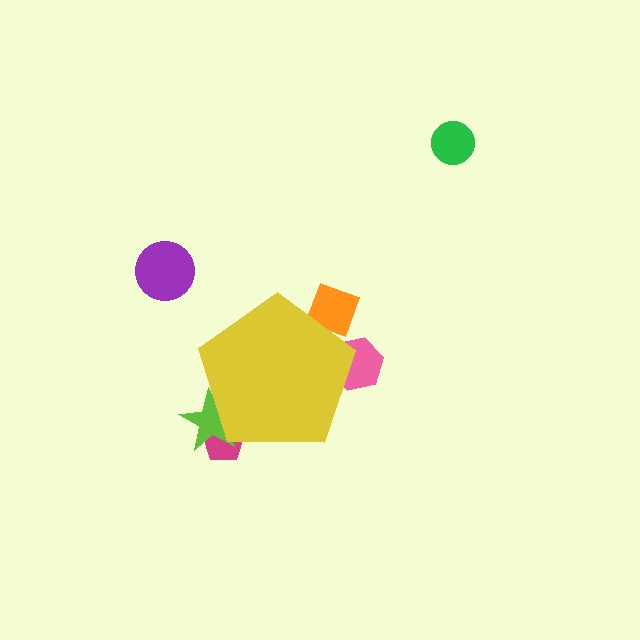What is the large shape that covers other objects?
A yellow pentagon.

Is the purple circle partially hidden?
No, the purple circle is fully visible.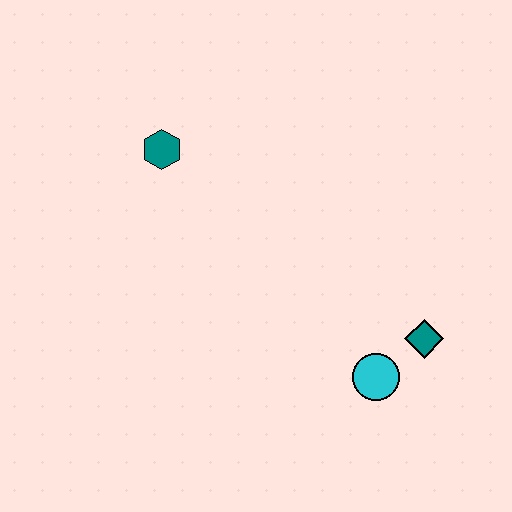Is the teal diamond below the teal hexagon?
Yes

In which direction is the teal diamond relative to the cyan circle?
The teal diamond is to the right of the cyan circle.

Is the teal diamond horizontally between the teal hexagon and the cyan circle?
No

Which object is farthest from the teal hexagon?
The teal diamond is farthest from the teal hexagon.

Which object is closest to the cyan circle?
The teal diamond is closest to the cyan circle.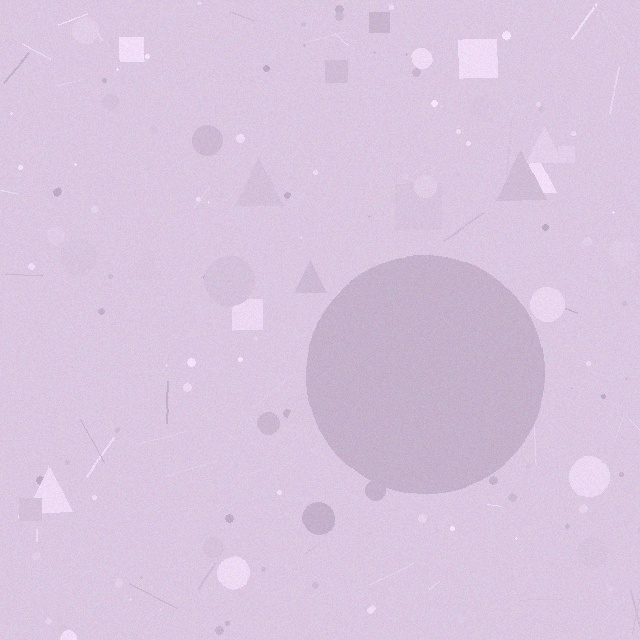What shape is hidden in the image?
A circle is hidden in the image.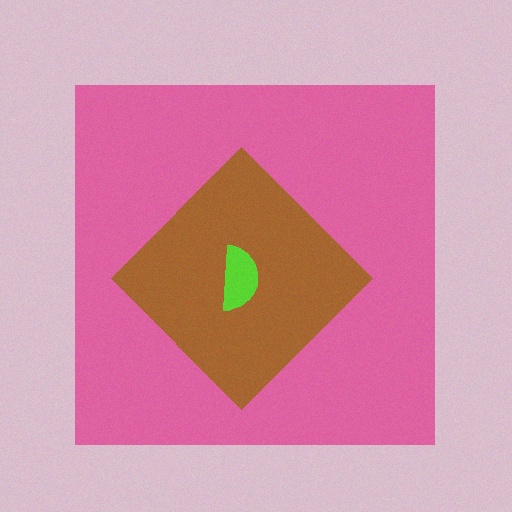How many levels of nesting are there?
3.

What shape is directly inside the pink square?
The brown diamond.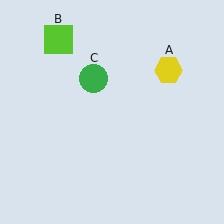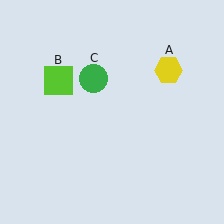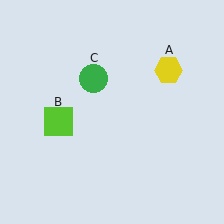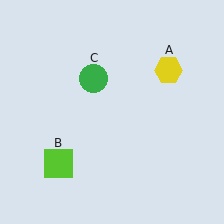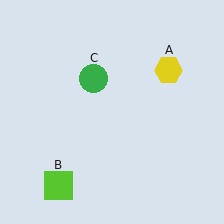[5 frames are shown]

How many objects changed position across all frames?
1 object changed position: lime square (object B).